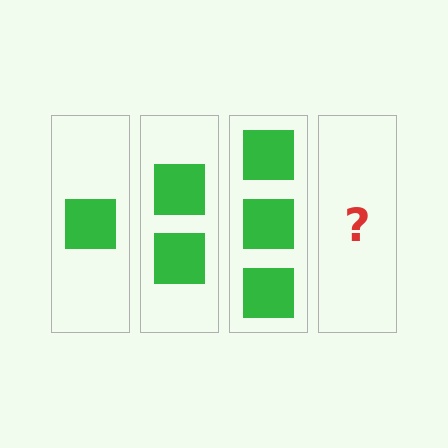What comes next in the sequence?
The next element should be 4 squares.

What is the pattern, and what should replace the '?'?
The pattern is that each step adds one more square. The '?' should be 4 squares.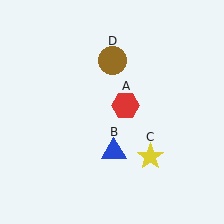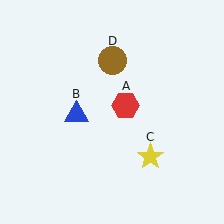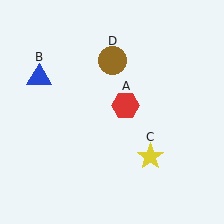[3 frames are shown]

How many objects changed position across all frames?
1 object changed position: blue triangle (object B).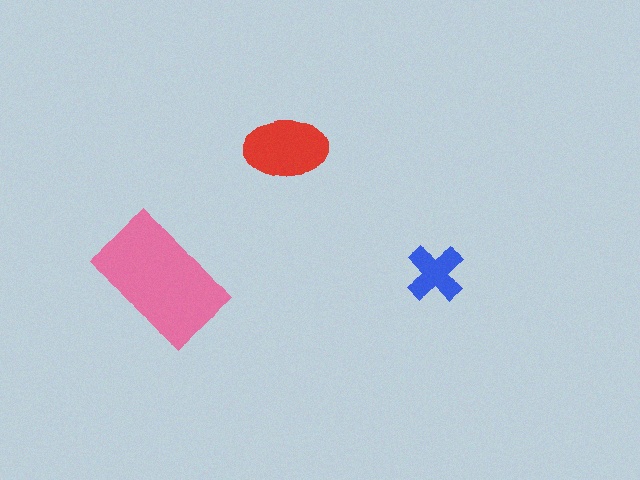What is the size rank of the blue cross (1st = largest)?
3rd.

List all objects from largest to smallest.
The pink rectangle, the red ellipse, the blue cross.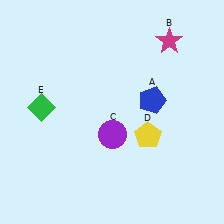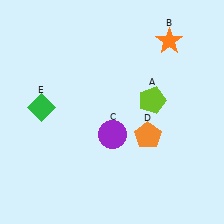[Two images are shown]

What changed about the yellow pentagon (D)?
In Image 1, D is yellow. In Image 2, it changed to orange.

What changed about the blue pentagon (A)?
In Image 1, A is blue. In Image 2, it changed to lime.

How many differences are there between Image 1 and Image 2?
There are 3 differences between the two images.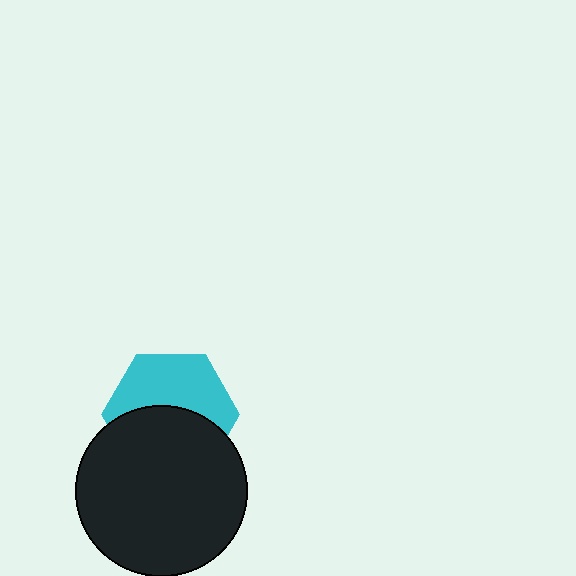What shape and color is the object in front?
The object in front is a black circle.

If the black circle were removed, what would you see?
You would see the complete cyan hexagon.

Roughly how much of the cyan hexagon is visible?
About half of it is visible (roughly 50%).